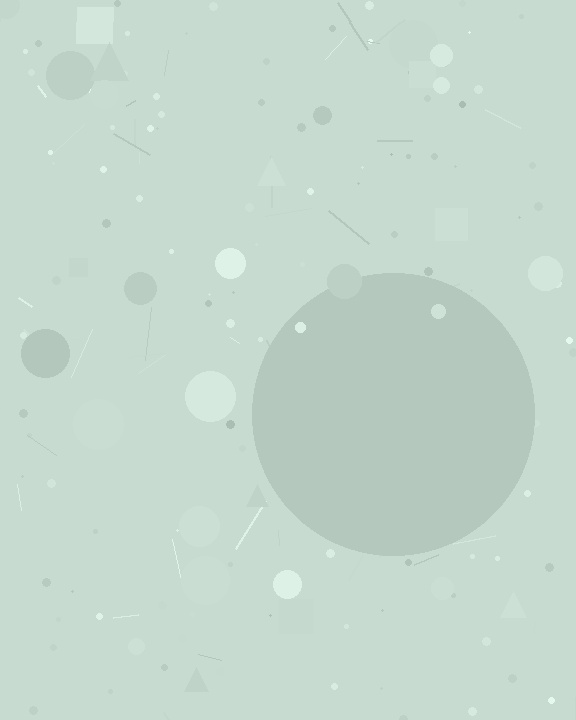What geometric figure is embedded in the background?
A circle is embedded in the background.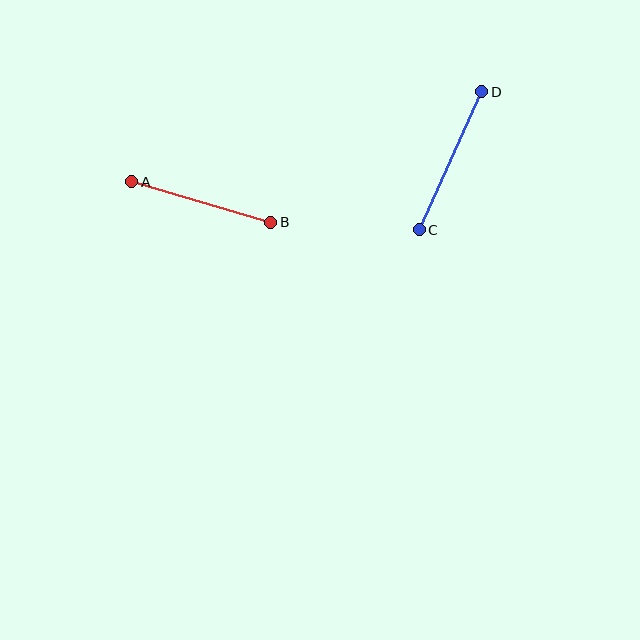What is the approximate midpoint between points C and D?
The midpoint is at approximately (450, 161) pixels.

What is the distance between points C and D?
The distance is approximately 152 pixels.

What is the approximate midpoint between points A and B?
The midpoint is at approximately (201, 202) pixels.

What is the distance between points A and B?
The distance is approximately 144 pixels.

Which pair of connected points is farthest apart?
Points C and D are farthest apart.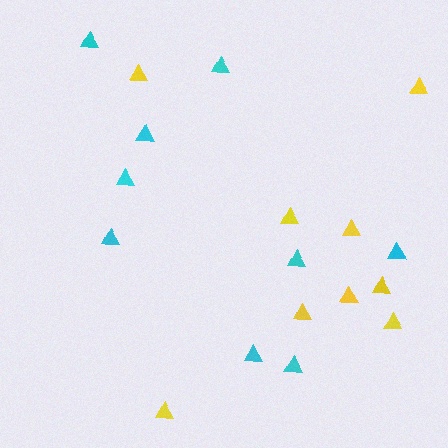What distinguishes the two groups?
There are 2 groups: one group of yellow triangles (9) and one group of cyan triangles (9).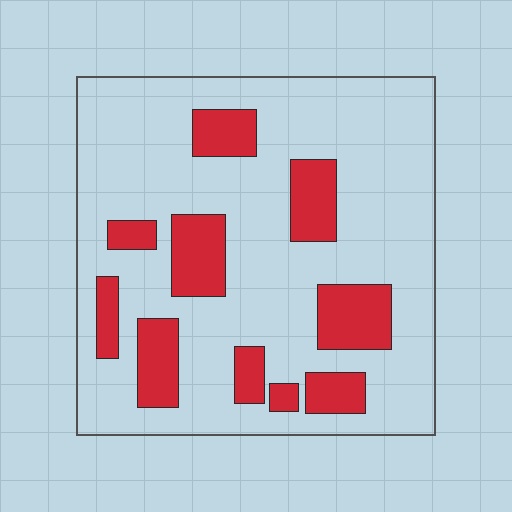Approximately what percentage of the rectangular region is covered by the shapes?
Approximately 20%.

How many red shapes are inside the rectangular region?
10.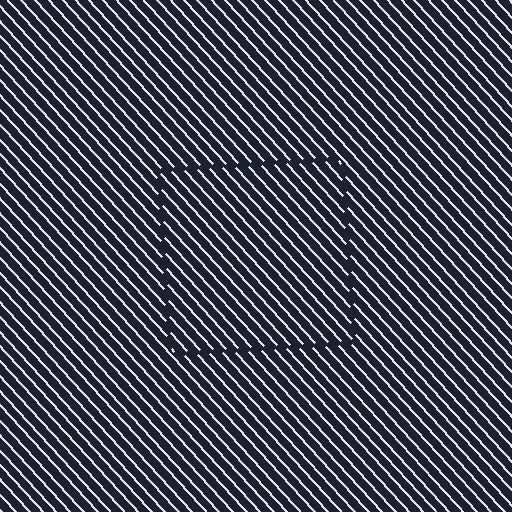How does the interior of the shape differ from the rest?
The interior of the shape contains the same grating, shifted by half a period — the contour is defined by the phase discontinuity where line-ends from the inner and outer gratings abut.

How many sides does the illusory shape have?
4 sides — the line-ends trace a square.